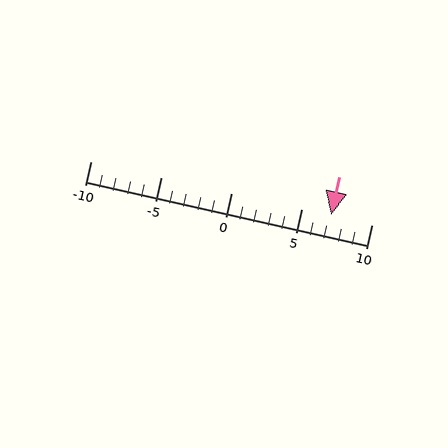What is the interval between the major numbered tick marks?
The major tick marks are spaced 5 units apart.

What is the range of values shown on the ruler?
The ruler shows values from -10 to 10.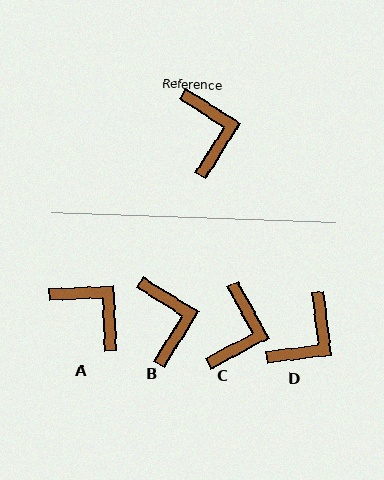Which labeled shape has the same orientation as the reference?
B.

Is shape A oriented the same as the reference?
No, it is off by about 35 degrees.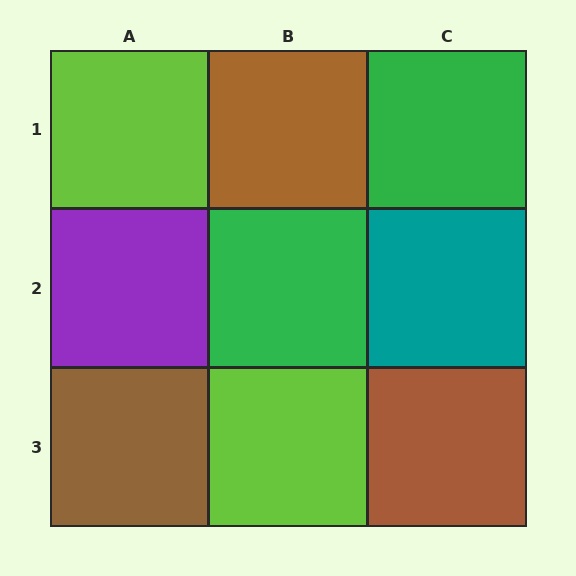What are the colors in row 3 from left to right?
Brown, lime, brown.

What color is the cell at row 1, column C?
Green.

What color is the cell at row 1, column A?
Lime.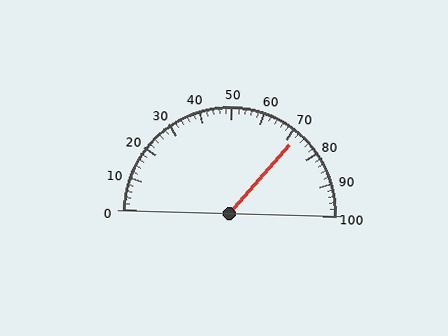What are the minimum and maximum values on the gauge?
The gauge ranges from 0 to 100.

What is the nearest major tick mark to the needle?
The nearest major tick mark is 70.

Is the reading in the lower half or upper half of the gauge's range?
The reading is in the upper half of the range (0 to 100).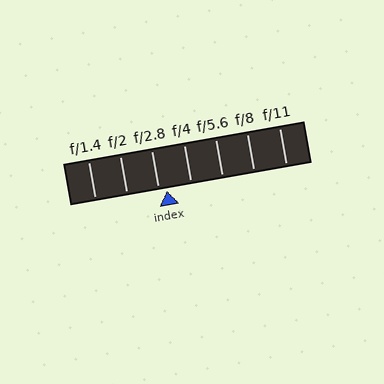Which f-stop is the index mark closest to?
The index mark is closest to f/2.8.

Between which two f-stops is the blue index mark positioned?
The index mark is between f/2.8 and f/4.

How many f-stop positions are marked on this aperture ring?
There are 7 f-stop positions marked.